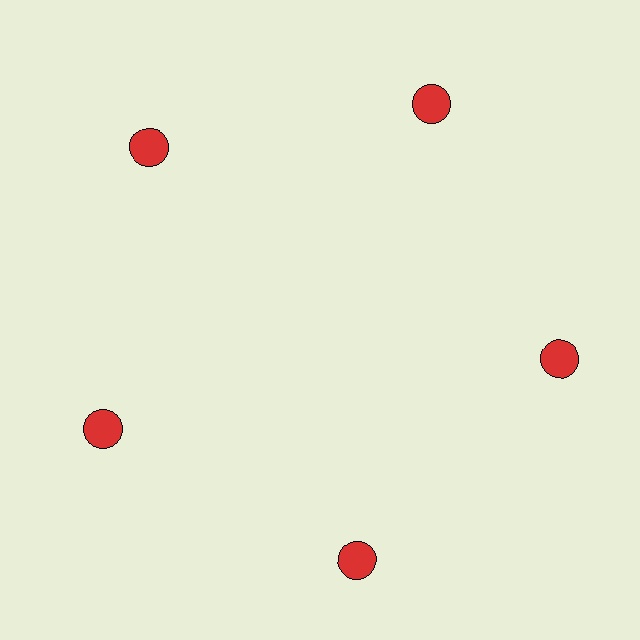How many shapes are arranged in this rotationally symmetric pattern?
There are 5 shapes, arranged in 5 groups of 1.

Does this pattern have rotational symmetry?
Yes, this pattern has 5-fold rotational symmetry. It looks the same after rotating 72 degrees around the center.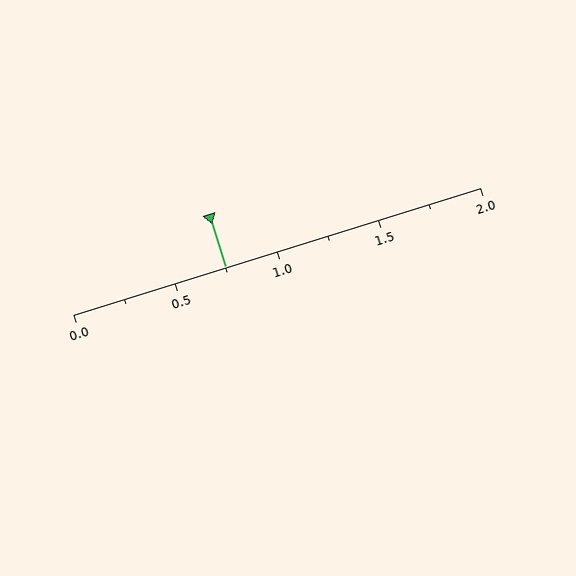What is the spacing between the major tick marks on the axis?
The major ticks are spaced 0.5 apart.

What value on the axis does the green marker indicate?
The marker indicates approximately 0.75.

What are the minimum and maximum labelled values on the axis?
The axis runs from 0.0 to 2.0.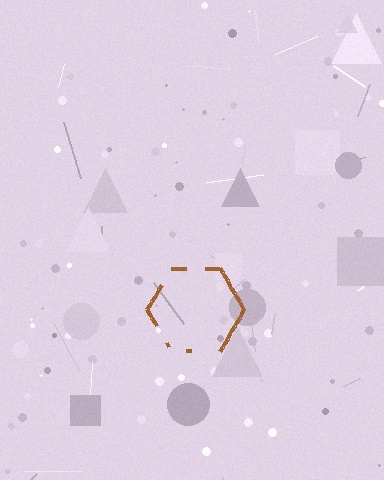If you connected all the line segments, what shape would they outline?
They would outline a hexagon.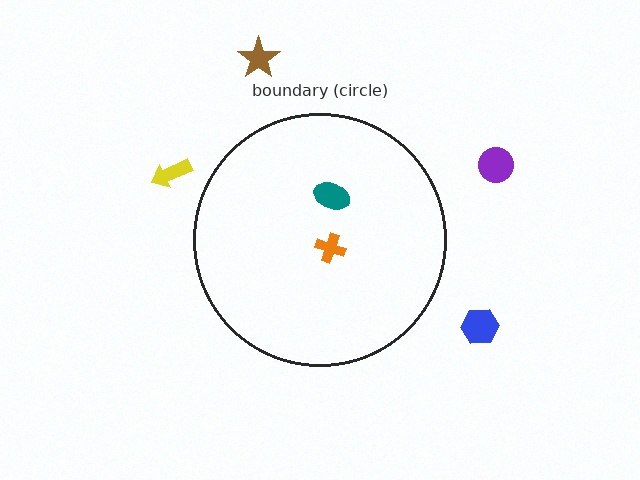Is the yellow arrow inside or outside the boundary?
Outside.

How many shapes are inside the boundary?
2 inside, 4 outside.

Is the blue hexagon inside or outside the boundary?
Outside.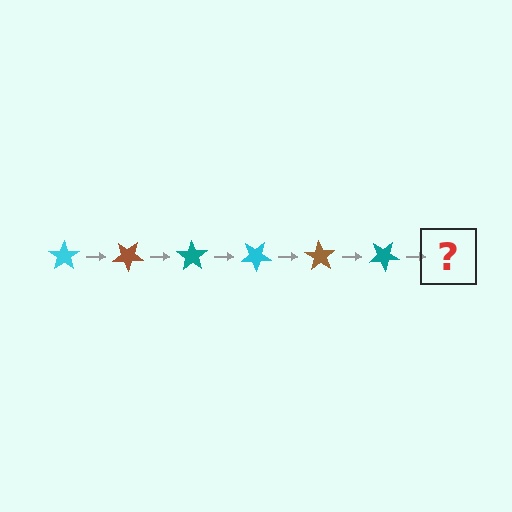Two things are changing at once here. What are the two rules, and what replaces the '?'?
The two rules are that it rotates 35 degrees each step and the color cycles through cyan, brown, and teal. The '?' should be a cyan star, rotated 210 degrees from the start.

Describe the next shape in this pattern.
It should be a cyan star, rotated 210 degrees from the start.